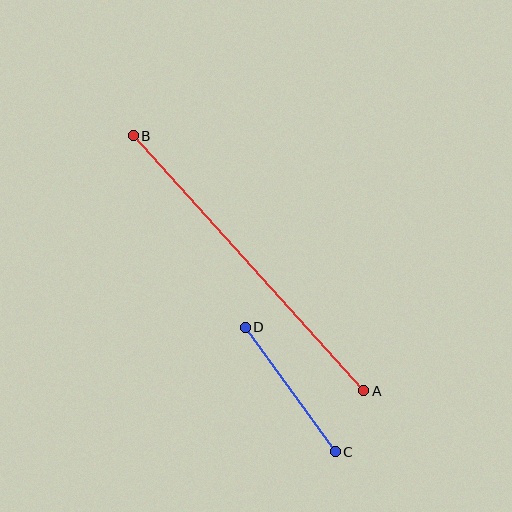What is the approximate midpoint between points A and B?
The midpoint is at approximately (248, 263) pixels.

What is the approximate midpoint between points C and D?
The midpoint is at approximately (290, 390) pixels.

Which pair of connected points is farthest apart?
Points A and B are farthest apart.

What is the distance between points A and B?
The distance is approximately 344 pixels.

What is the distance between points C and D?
The distance is approximately 154 pixels.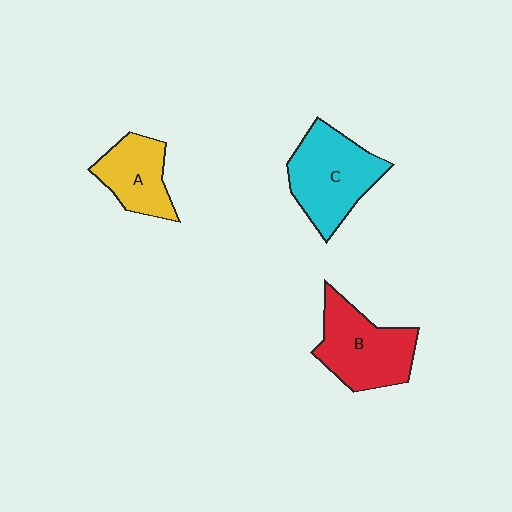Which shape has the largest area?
Shape C (cyan).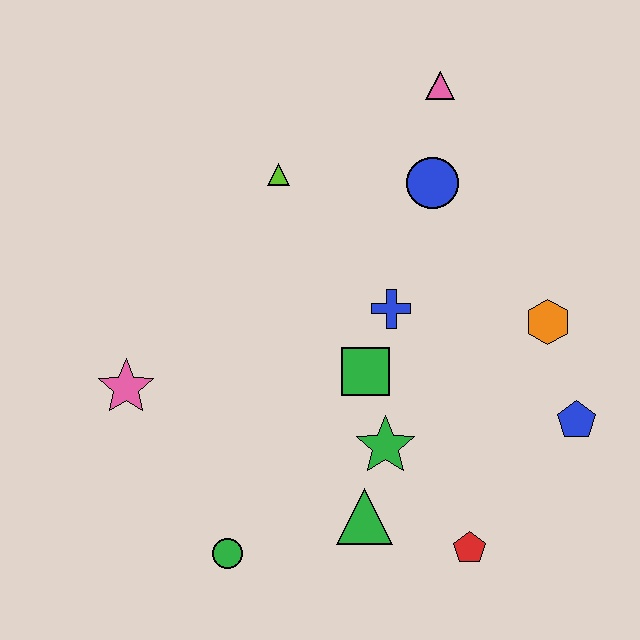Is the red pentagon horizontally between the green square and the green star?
No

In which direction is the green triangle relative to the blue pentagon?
The green triangle is to the left of the blue pentagon.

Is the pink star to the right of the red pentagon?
No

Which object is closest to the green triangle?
The green star is closest to the green triangle.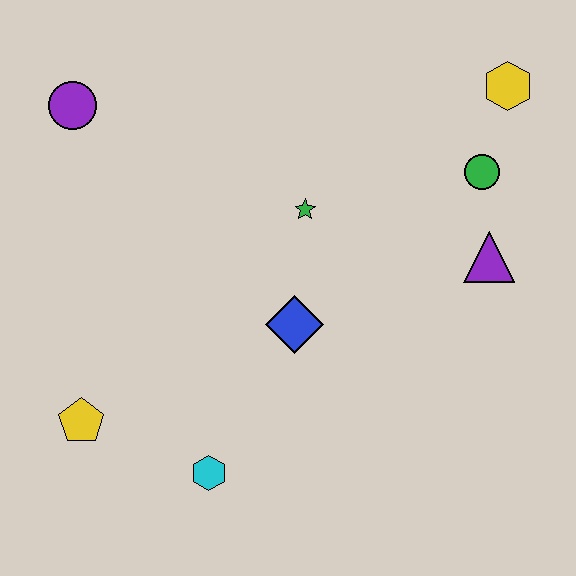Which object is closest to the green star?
The blue diamond is closest to the green star.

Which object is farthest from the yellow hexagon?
The yellow pentagon is farthest from the yellow hexagon.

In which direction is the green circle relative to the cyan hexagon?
The green circle is above the cyan hexagon.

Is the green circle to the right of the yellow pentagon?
Yes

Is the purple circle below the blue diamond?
No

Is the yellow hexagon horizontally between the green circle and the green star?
No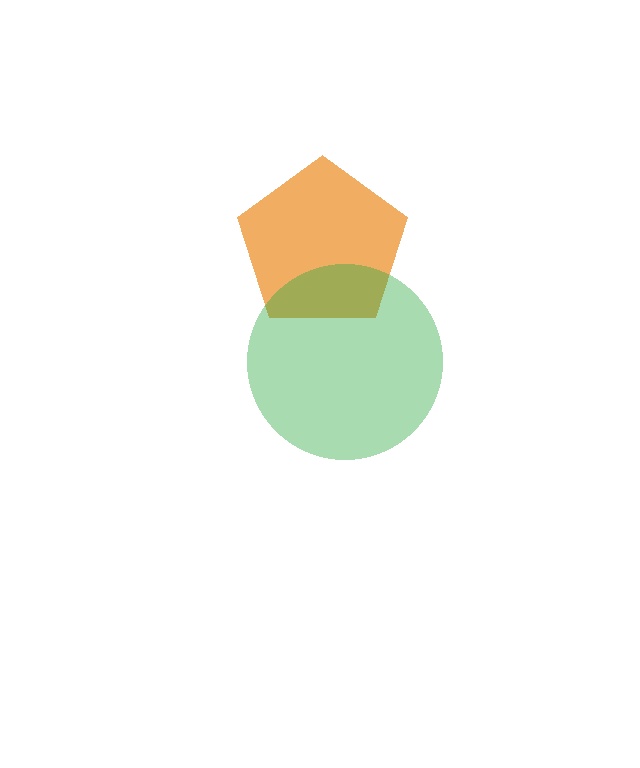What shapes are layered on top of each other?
The layered shapes are: an orange pentagon, a green circle.